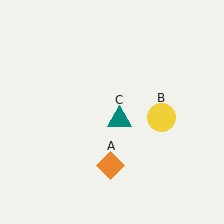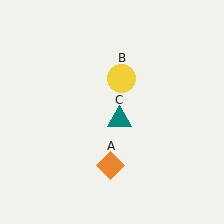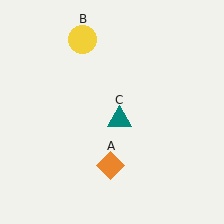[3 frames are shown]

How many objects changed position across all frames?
1 object changed position: yellow circle (object B).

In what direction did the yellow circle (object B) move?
The yellow circle (object B) moved up and to the left.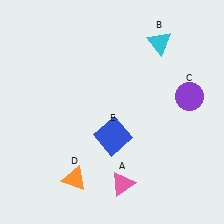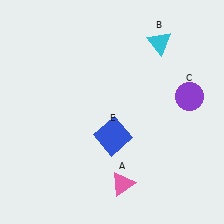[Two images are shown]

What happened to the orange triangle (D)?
The orange triangle (D) was removed in Image 2. It was in the bottom-left area of Image 1.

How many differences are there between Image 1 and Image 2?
There is 1 difference between the two images.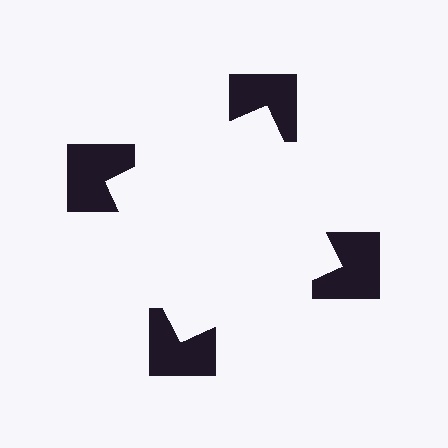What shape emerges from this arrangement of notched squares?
An illusory square — its edges are inferred from the aligned wedge cuts in the notched squares, not physically drawn.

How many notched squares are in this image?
There are 4 — one at each vertex of the illusory square.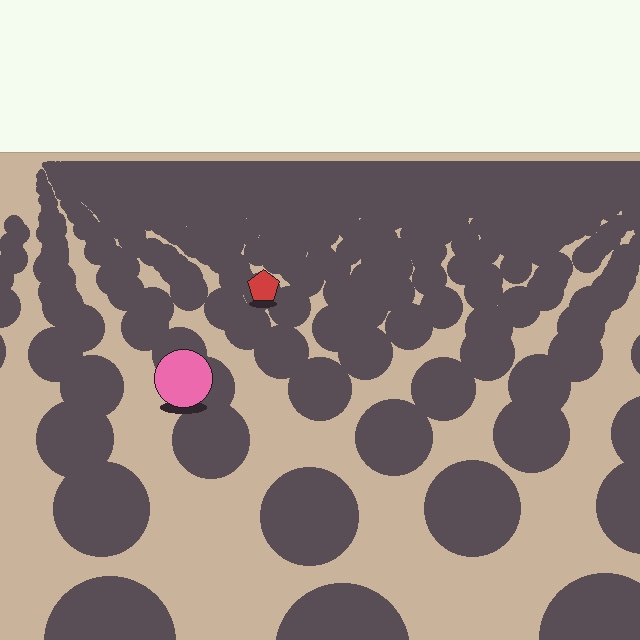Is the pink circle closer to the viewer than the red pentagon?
Yes. The pink circle is closer — you can tell from the texture gradient: the ground texture is coarser near it.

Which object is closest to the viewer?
The pink circle is closest. The texture marks near it are larger and more spread out.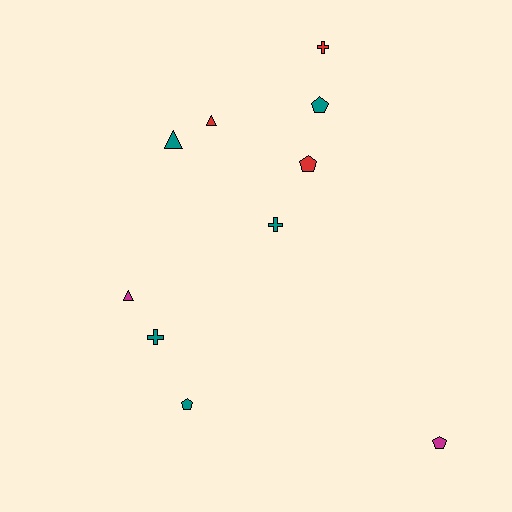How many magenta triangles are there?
There is 1 magenta triangle.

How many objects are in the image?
There are 10 objects.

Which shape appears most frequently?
Pentagon, with 4 objects.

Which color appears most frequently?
Teal, with 5 objects.